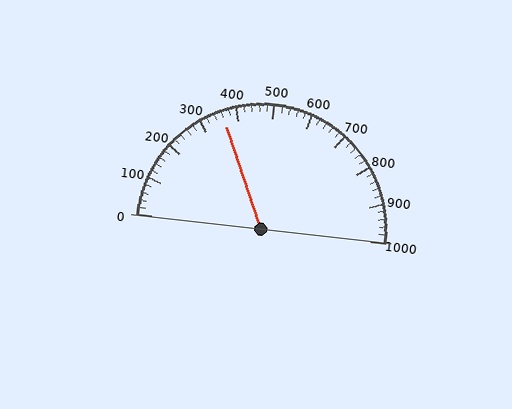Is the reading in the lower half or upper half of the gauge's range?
The reading is in the lower half of the range (0 to 1000).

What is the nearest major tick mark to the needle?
The nearest major tick mark is 400.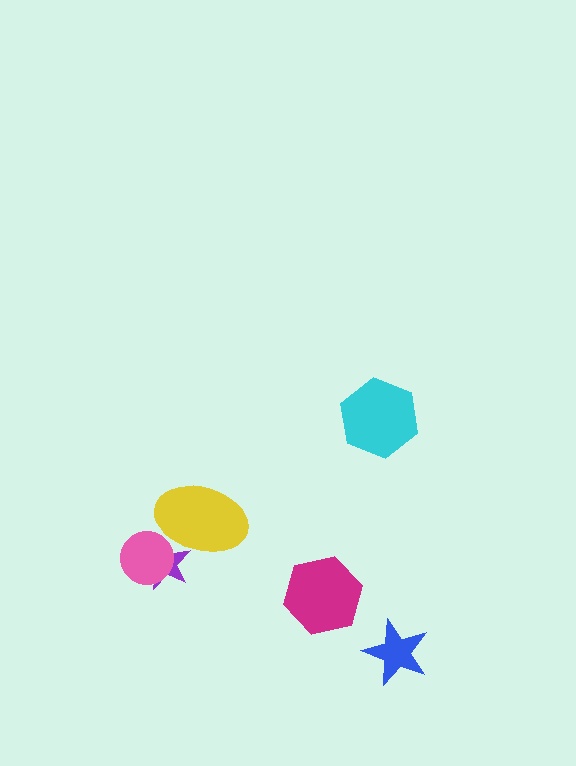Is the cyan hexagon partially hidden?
No, no other shape covers it.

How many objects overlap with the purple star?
2 objects overlap with the purple star.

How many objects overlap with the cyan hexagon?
0 objects overlap with the cyan hexagon.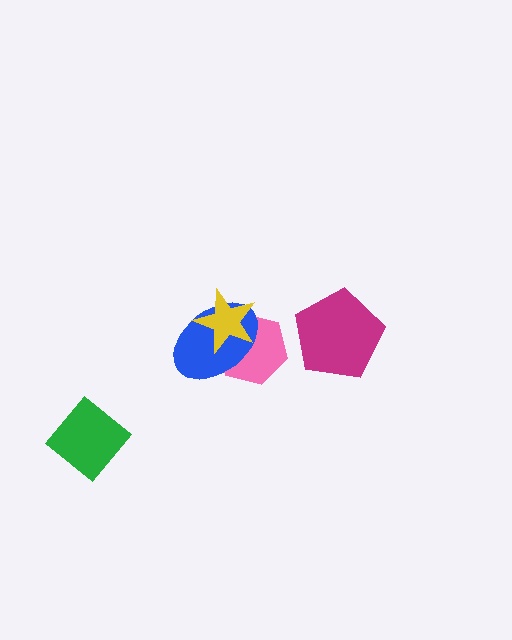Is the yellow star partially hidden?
No, no other shape covers it.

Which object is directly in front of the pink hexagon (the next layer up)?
The blue ellipse is directly in front of the pink hexagon.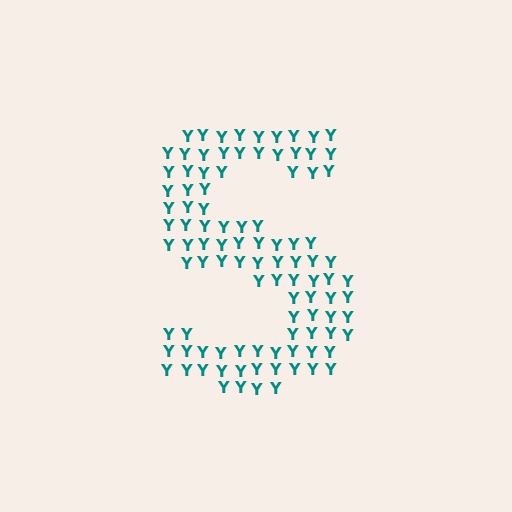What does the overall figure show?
The overall figure shows the letter S.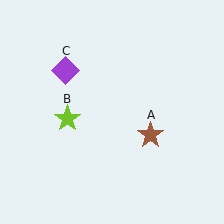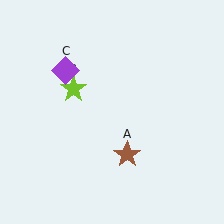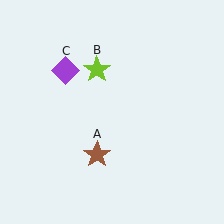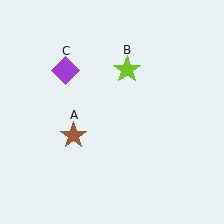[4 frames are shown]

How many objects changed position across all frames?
2 objects changed position: brown star (object A), lime star (object B).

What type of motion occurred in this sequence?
The brown star (object A), lime star (object B) rotated clockwise around the center of the scene.